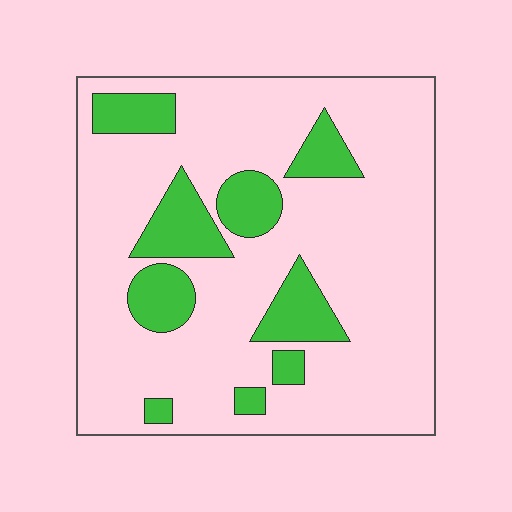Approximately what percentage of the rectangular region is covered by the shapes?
Approximately 20%.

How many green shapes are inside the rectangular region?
9.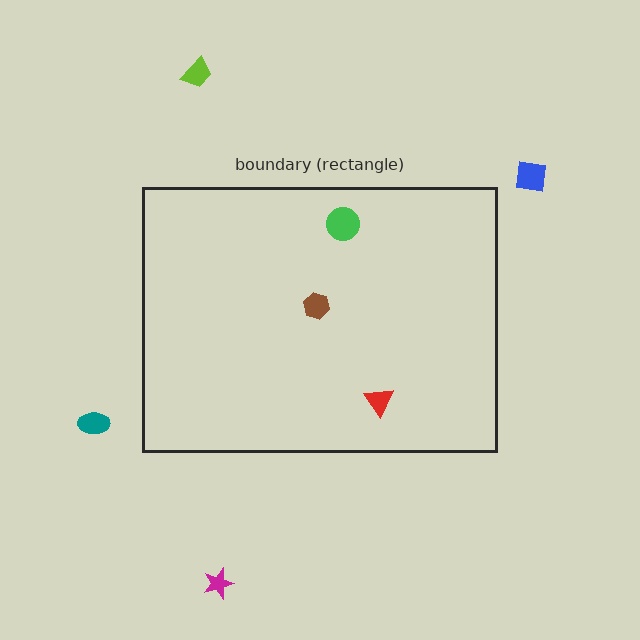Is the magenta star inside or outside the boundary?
Outside.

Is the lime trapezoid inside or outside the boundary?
Outside.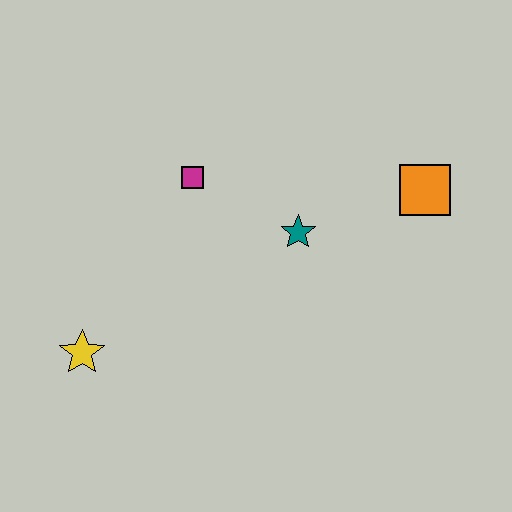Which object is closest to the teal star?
The magenta square is closest to the teal star.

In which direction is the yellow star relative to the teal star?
The yellow star is to the left of the teal star.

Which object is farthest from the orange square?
The yellow star is farthest from the orange square.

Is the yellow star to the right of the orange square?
No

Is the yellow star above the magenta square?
No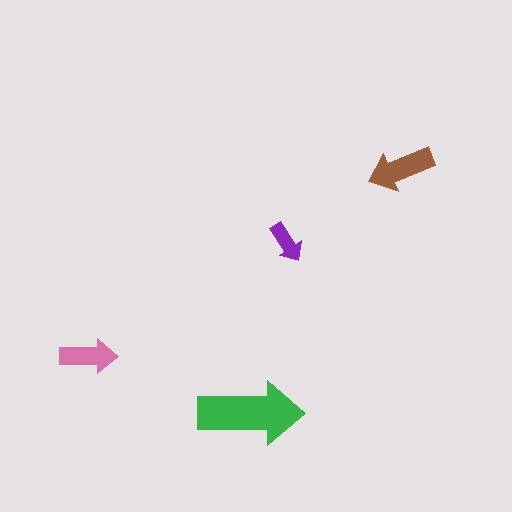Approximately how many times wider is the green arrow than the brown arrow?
About 1.5 times wider.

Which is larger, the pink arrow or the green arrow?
The green one.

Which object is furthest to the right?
The brown arrow is rightmost.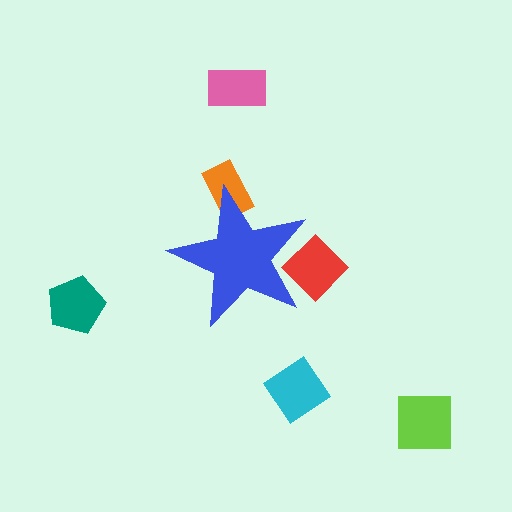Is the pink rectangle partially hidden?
No, the pink rectangle is fully visible.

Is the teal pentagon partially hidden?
No, the teal pentagon is fully visible.